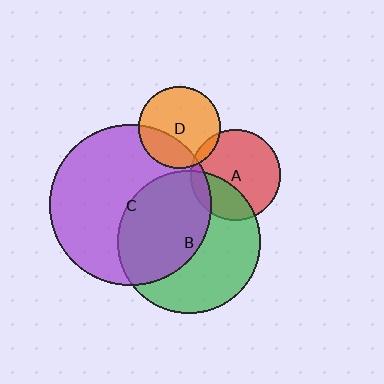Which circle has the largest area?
Circle C (purple).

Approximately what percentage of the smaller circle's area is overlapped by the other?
Approximately 50%.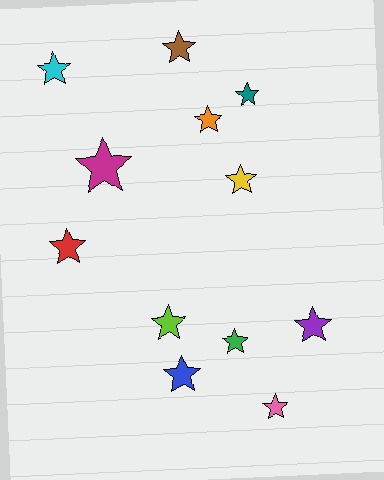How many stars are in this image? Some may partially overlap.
There are 12 stars.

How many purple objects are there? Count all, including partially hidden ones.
There is 1 purple object.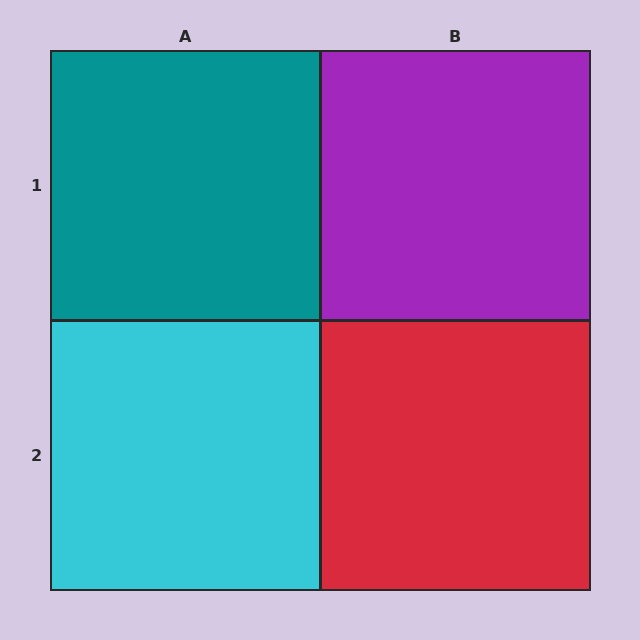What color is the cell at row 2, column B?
Red.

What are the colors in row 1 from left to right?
Teal, purple.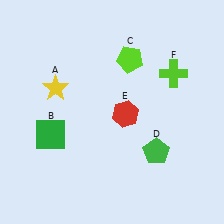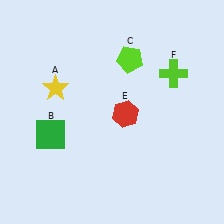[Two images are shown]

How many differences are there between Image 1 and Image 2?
There is 1 difference between the two images.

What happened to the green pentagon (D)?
The green pentagon (D) was removed in Image 2. It was in the bottom-right area of Image 1.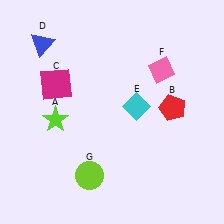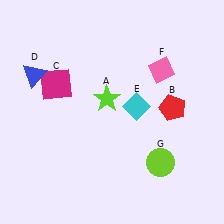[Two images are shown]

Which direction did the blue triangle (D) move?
The blue triangle (D) moved down.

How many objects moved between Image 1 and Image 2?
3 objects moved between the two images.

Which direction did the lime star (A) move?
The lime star (A) moved right.